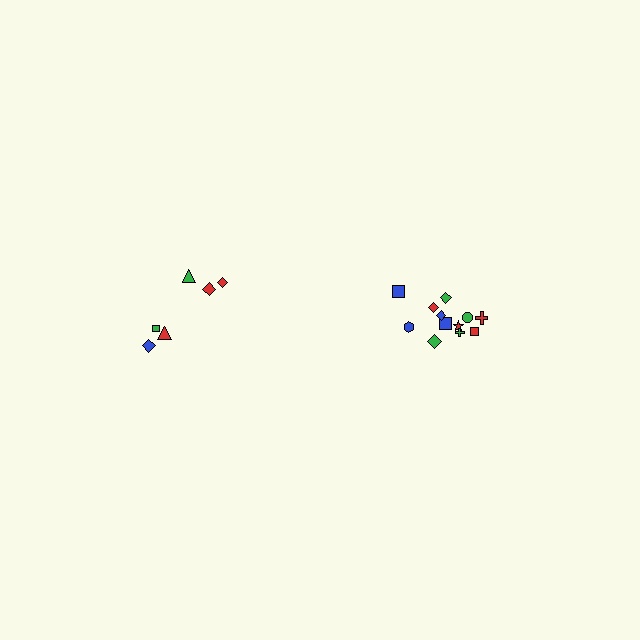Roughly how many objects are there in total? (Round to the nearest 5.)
Roughly 20 objects in total.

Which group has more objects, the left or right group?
The right group.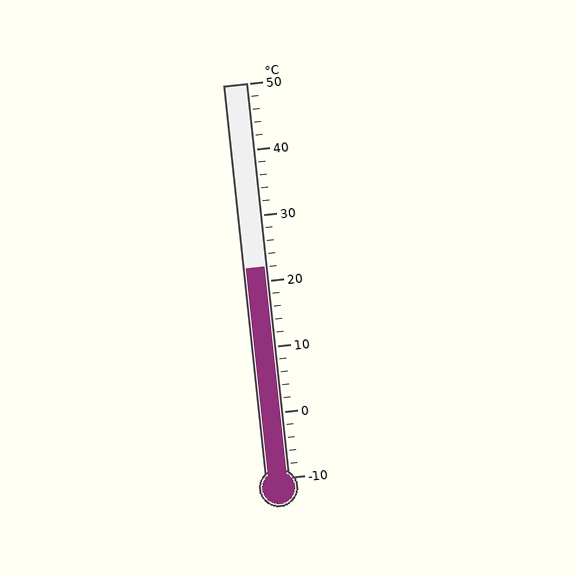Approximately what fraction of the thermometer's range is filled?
The thermometer is filled to approximately 55% of its range.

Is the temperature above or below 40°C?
The temperature is below 40°C.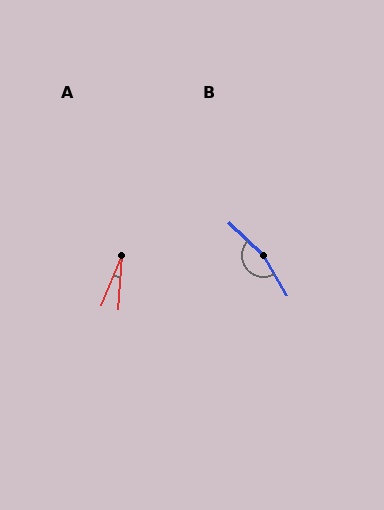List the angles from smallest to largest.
A (18°), B (163°).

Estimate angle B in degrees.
Approximately 163 degrees.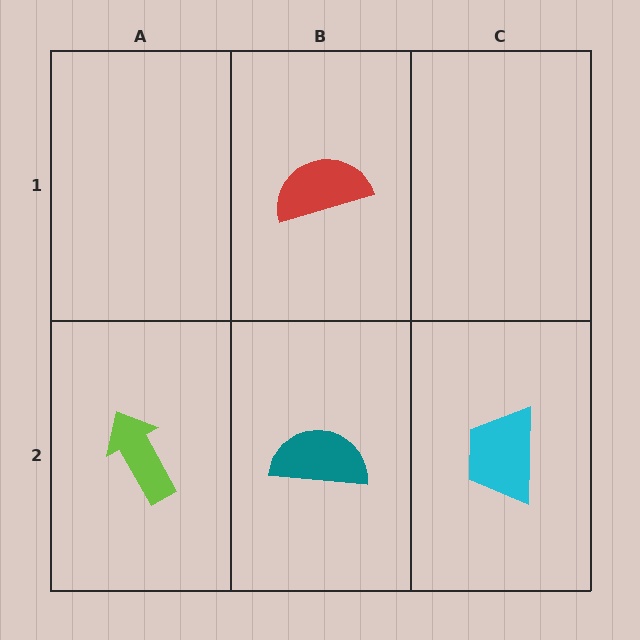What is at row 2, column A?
A lime arrow.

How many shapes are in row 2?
3 shapes.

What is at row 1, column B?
A red semicircle.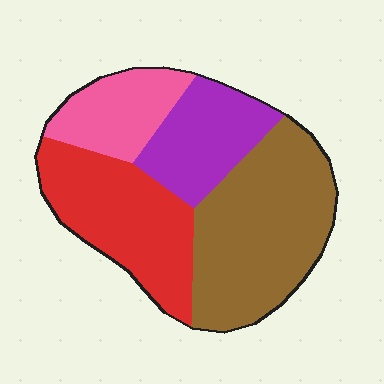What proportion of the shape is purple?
Purple takes up between a sixth and a third of the shape.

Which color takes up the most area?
Brown, at roughly 40%.